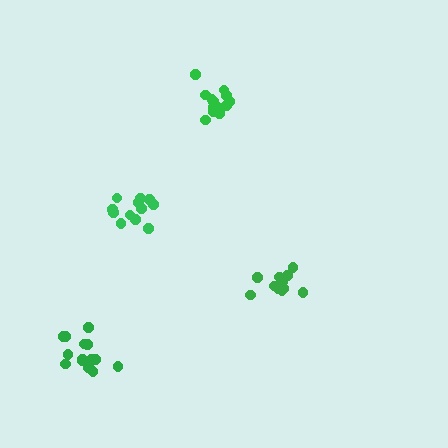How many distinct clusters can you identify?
There are 4 distinct clusters.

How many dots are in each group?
Group 1: 11 dots, Group 2: 12 dots, Group 3: 14 dots, Group 4: 14 dots (51 total).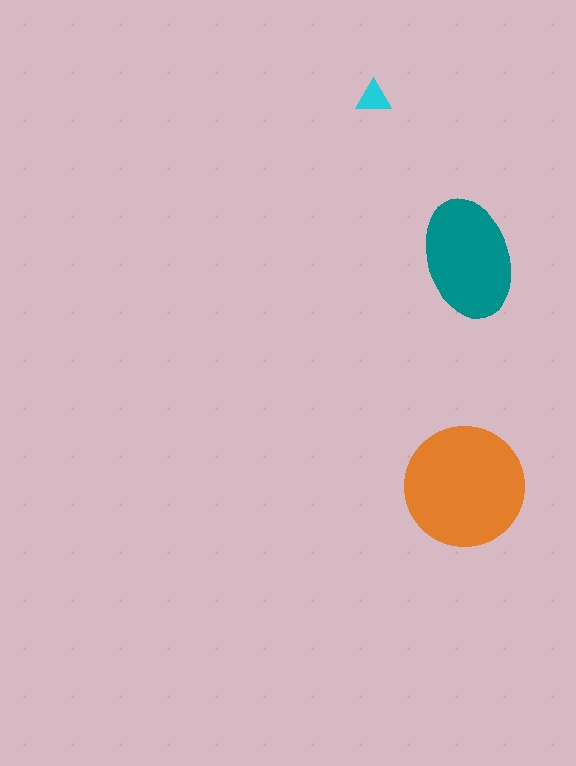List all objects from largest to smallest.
The orange circle, the teal ellipse, the cyan triangle.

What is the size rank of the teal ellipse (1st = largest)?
2nd.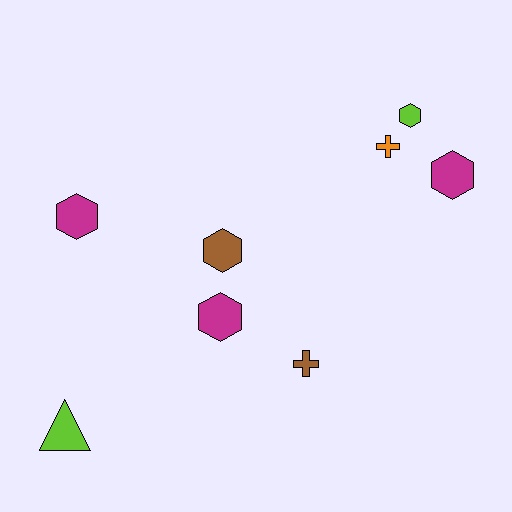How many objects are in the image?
There are 8 objects.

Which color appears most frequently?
Magenta, with 3 objects.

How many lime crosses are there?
There are no lime crosses.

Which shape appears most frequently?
Hexagon, with 5 objects.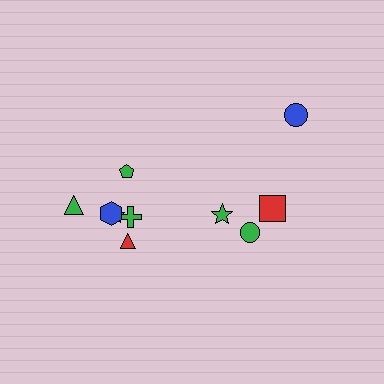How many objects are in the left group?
There are 6 objects.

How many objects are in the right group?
There are 4 objects.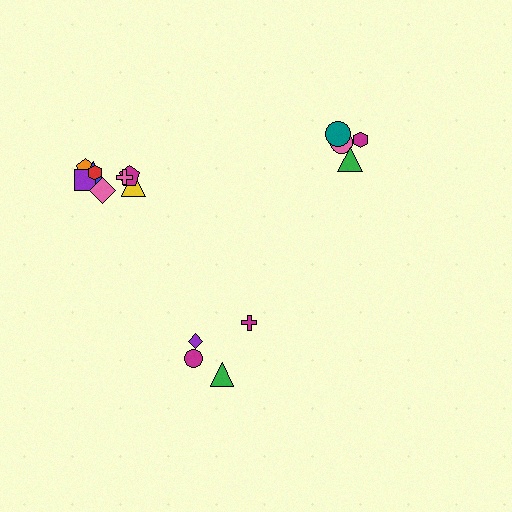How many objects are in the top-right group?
There are 4 objects.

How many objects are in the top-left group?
There are 8 objects.